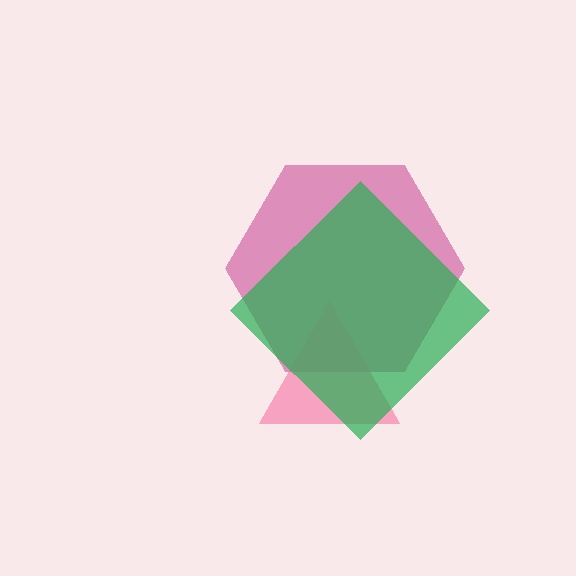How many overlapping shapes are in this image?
There are 3 overlapping shapes in the image.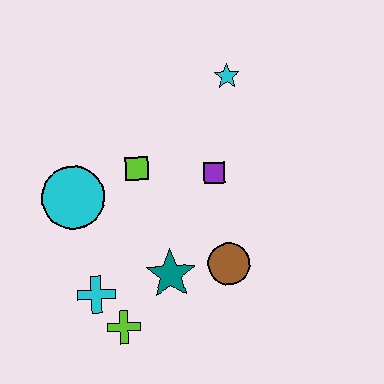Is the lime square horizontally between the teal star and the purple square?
No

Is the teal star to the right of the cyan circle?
Yes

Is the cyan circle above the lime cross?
Yes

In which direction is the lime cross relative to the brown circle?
The lime cross is to the left of the brown circle.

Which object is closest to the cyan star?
The purple square is closest to the cyan star.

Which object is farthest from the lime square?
The lime cross is farthest from the lime square.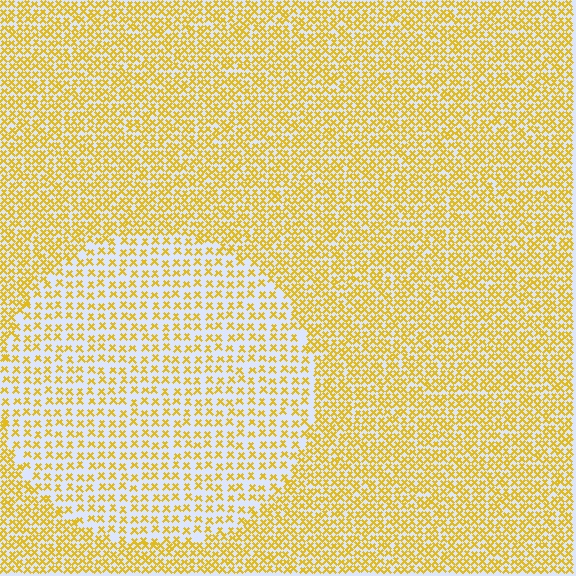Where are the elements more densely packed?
The elements are more densely packed outside the circle boundary.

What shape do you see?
I see a circle.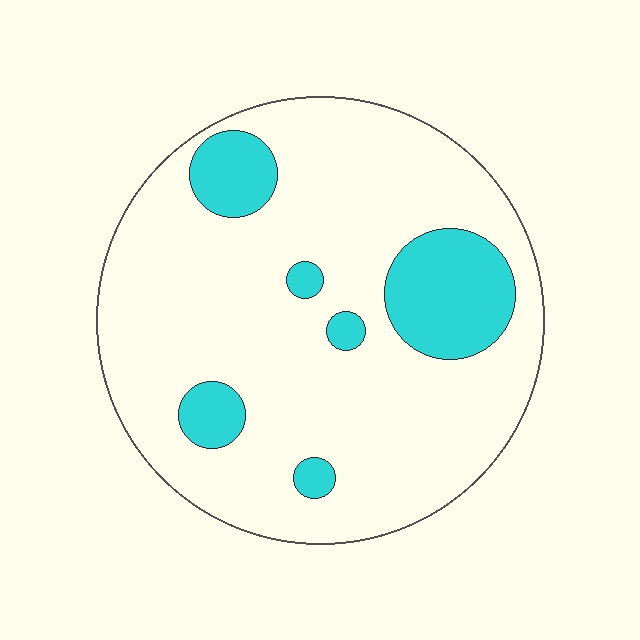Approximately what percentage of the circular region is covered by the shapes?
Approximately 15%.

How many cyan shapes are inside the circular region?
6.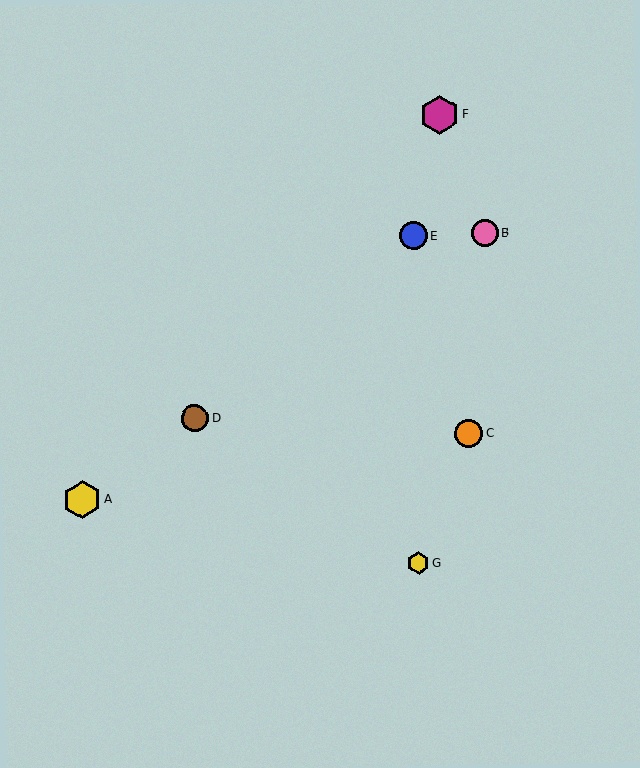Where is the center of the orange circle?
The center of the orange circle is at (468, 434).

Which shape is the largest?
The magenta hexagon (labeled F) is the largest.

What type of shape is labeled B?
Shape B is a pink circle.